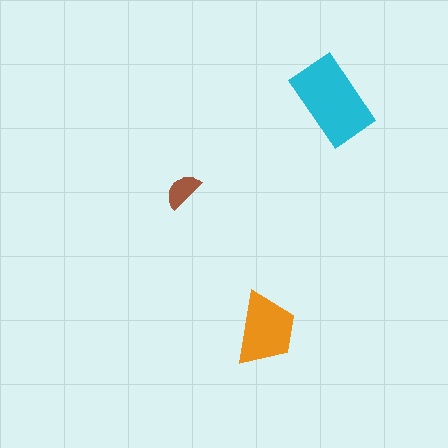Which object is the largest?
The cyan rectangle.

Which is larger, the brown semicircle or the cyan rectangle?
The cyan rectangle.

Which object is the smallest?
The brown semicircle.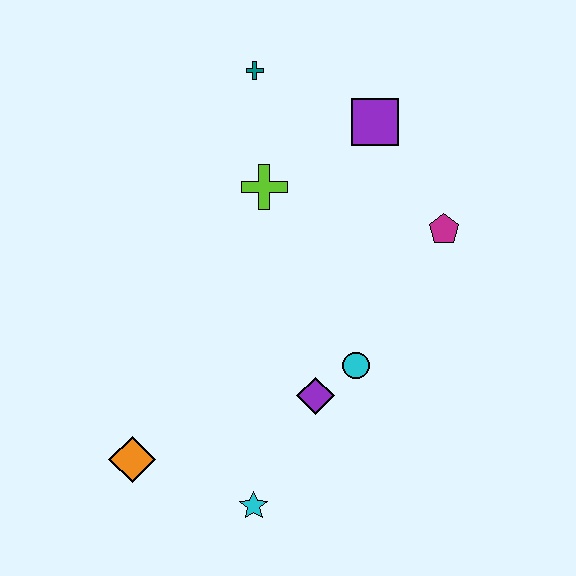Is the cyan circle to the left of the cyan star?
No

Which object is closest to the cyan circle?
The purple diamond is closest to the cyan circle.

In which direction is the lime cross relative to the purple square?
The lime cross is to the left of the purple square.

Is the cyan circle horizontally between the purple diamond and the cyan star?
No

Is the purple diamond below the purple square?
Yes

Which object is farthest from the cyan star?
The teal cross is farthest from the cyan star.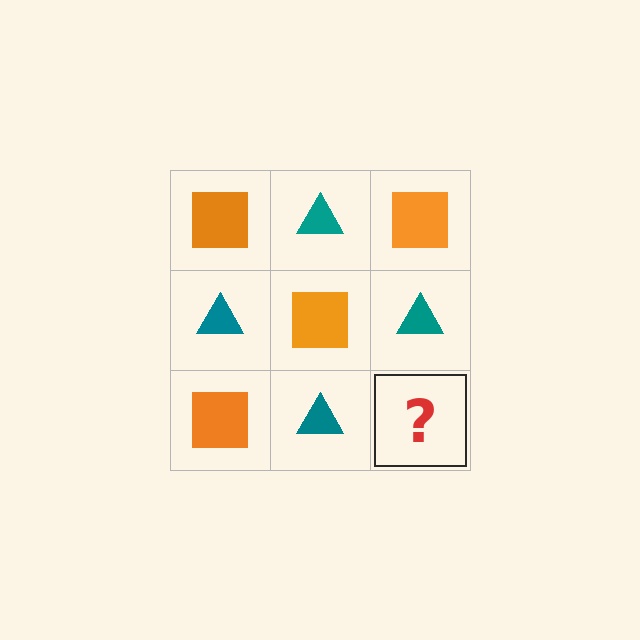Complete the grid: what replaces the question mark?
The question mark should be replaced with an orange square.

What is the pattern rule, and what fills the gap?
The rule is that it alternates orange square and teal triangle in a checkerboard pattern. The gap should be filled with an orange square.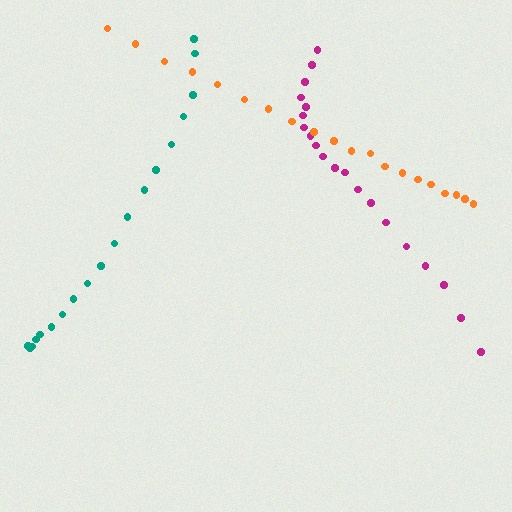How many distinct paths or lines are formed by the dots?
There are 3 distinct paths.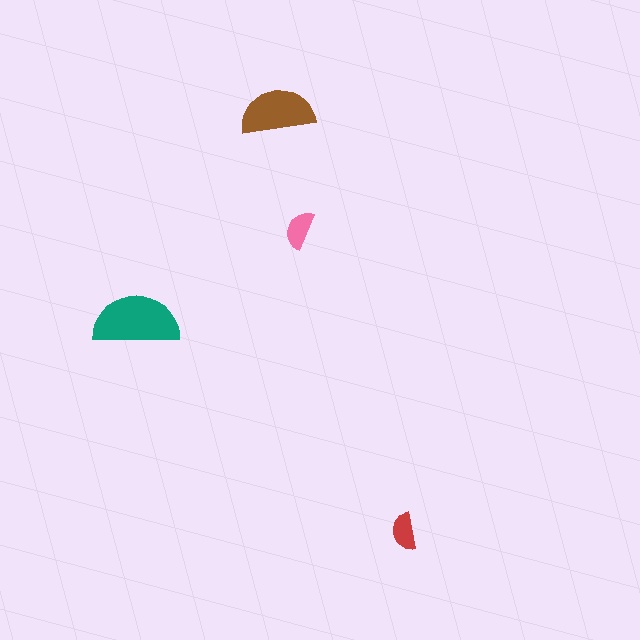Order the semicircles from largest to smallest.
the teal one, the brown one, the pink one, the red one.